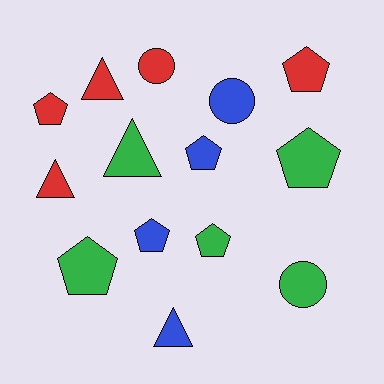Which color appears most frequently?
Red, with 5 objects.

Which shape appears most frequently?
Pentagon, with 7 objects.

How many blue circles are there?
There is 1 blue circle.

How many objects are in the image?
There are 14 objects.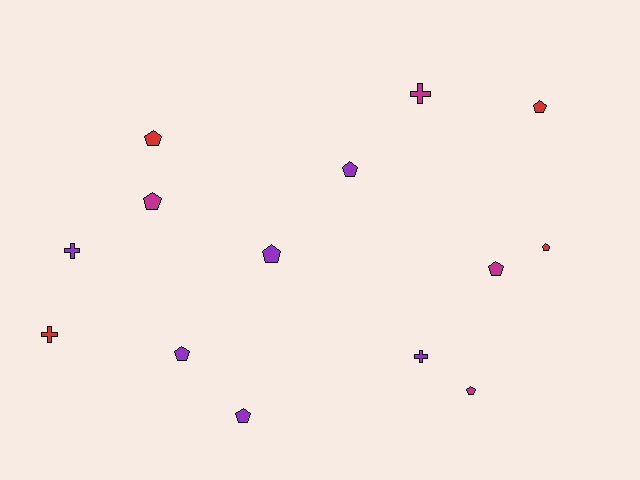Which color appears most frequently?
Purple, with 6 objects.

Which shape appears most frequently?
Pentagon, with 10 objects.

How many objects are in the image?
There are 14 objects.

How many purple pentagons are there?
There are 4 purple pentagons.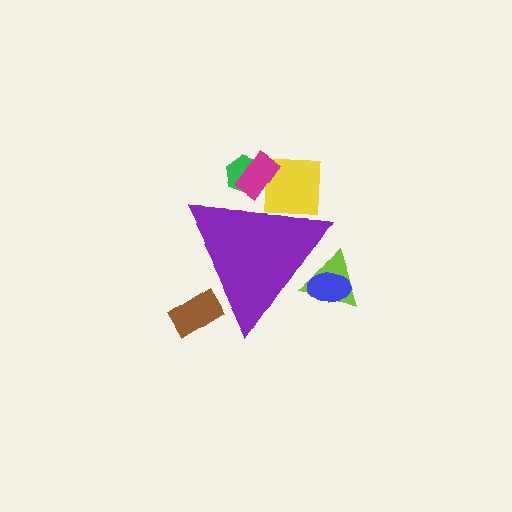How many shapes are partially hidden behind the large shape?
6 shapes are partially hidden.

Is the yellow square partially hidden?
Yes, the yellow square is partially hidden behind the purple triangle.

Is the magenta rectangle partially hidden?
Yes, the magenta rectangle is partially hidden behind the purple triangle.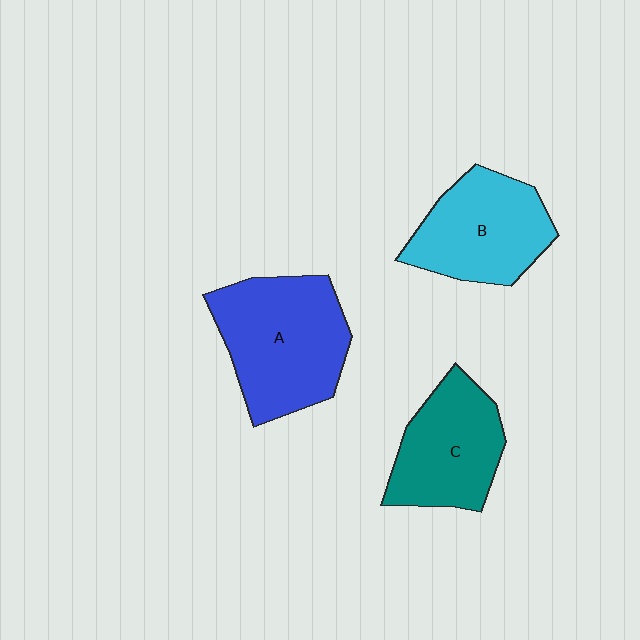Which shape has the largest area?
Shape A (blue).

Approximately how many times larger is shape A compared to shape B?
Approximately 1.3 times.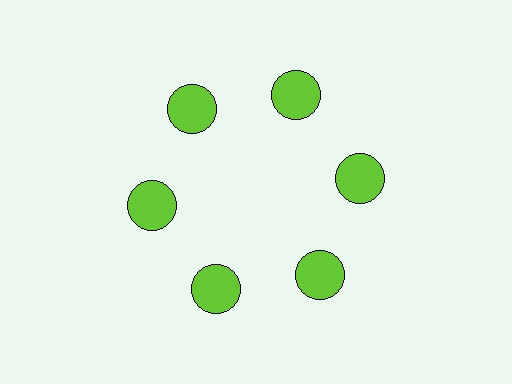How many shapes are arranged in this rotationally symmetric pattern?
There are 6 shapes, arranged in 6 groups of 1.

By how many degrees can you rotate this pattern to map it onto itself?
The pattern maps onto itself every 60 degrees of rotation.